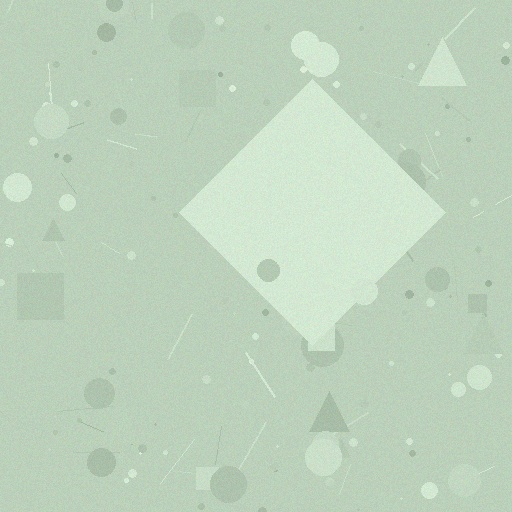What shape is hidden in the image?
A diamond is hidden in the image.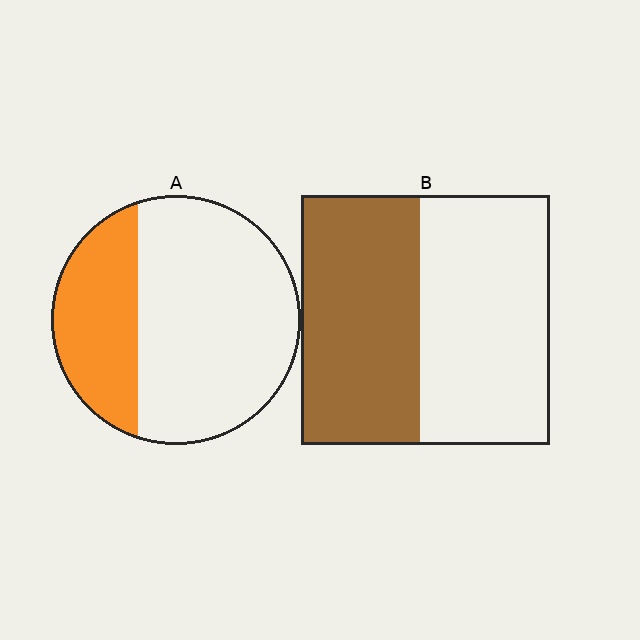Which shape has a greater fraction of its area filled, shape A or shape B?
Shape B.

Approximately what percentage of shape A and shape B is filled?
A is approximately 30% and B is approximately 50%.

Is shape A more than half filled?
No.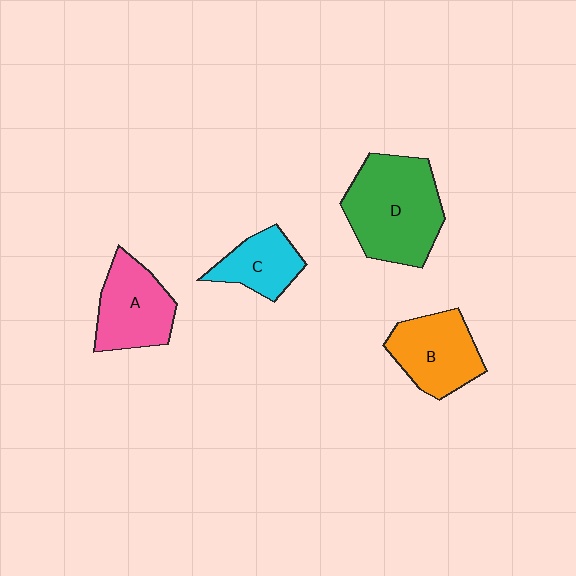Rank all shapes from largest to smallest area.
From largest to smallest: D (green), A (pink), B (orange), C (cyan).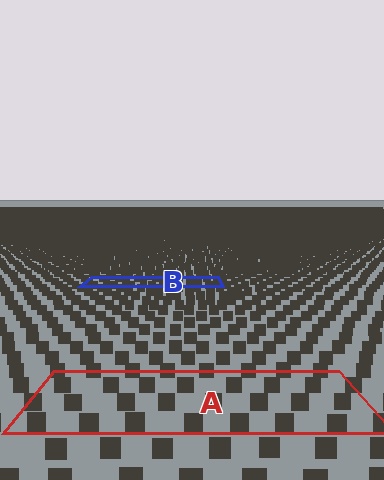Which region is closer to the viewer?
Region A is closer. The texture elements there are larger and more spread out.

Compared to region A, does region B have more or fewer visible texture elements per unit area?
Region B has more texture elements per unit area — they are packed more densely because it is farther away.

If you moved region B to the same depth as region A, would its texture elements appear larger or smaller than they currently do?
They would appear larger. At a closer depth, the same texture elements are projected at a bigger on-screen size.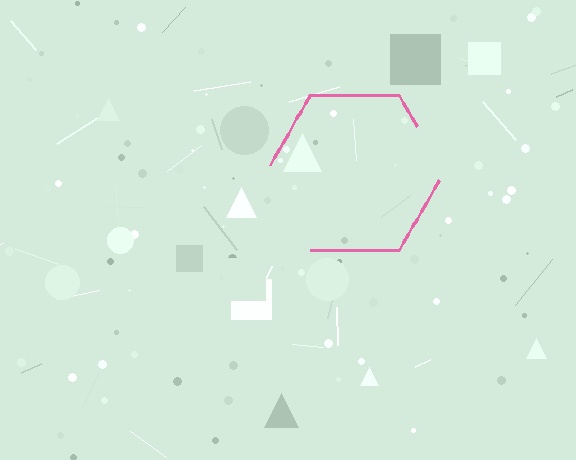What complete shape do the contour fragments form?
The contour fragments form a hexagon.